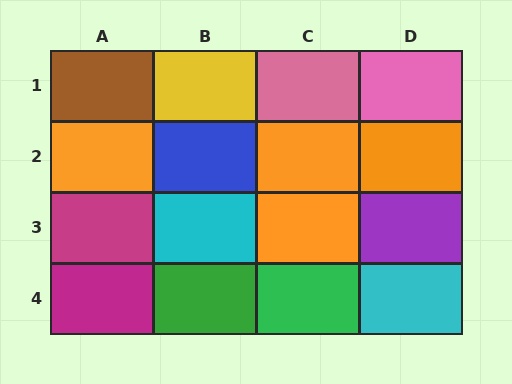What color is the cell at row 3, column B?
Cyan.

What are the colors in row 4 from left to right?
Magenta, green, green, cyan.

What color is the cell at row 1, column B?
Yellow.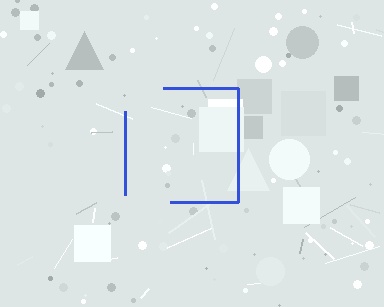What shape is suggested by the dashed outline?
The dashed outline suggests a square.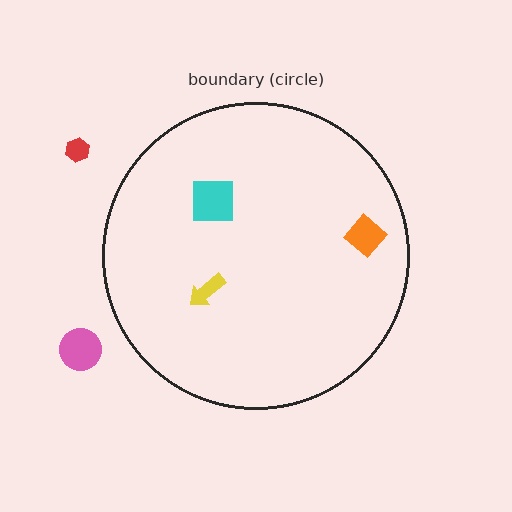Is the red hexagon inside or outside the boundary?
Outside.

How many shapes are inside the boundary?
3 inside, 2 outside.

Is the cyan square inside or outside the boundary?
Inside.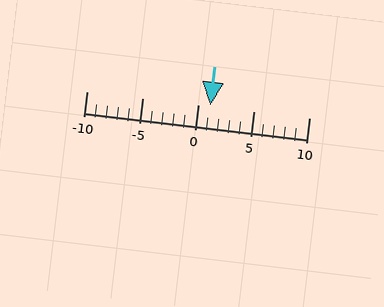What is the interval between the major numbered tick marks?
The major tick marks are spaced 5 units apart.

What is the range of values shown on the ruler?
The ruler shows values from -10 to 10.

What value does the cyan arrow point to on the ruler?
The cyan arrow points to approximately 1.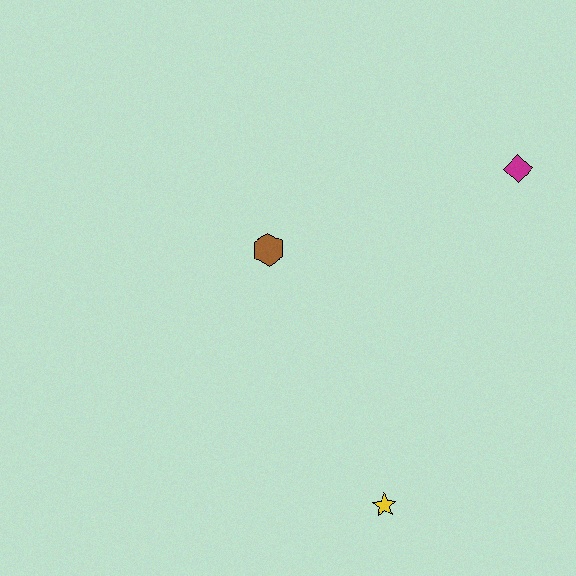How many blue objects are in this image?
There are no blue objects.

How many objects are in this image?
There are 3 objects.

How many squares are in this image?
There are no squares.